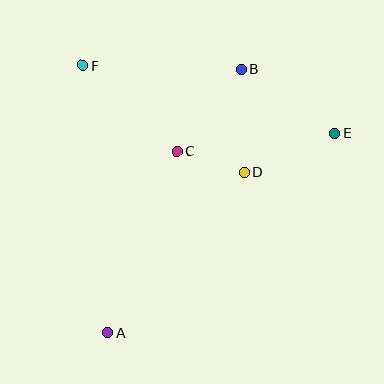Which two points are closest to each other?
Points C and D are closest to each other.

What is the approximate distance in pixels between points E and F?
The distance between E and F is approximately 261 pixels.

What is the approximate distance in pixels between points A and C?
The distance between A and C is approximately 194 pixels.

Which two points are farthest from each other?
Points A and E are farthest from each other.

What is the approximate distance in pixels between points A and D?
The distance between A and D is approximately 211 pixels.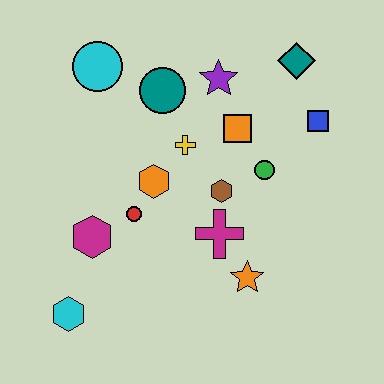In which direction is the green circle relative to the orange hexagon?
The green circle is to the right of the orange hexagon.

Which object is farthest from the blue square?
The cyan hexagon is farthest from the blue square.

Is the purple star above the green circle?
Yes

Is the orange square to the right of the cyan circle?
Yes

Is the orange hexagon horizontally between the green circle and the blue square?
No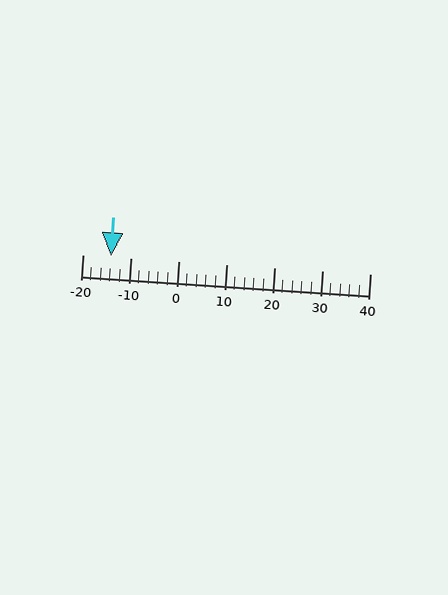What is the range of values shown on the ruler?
The ruler shows values from -20 to 40.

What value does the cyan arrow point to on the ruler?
The cyan arrow points to approximately -14.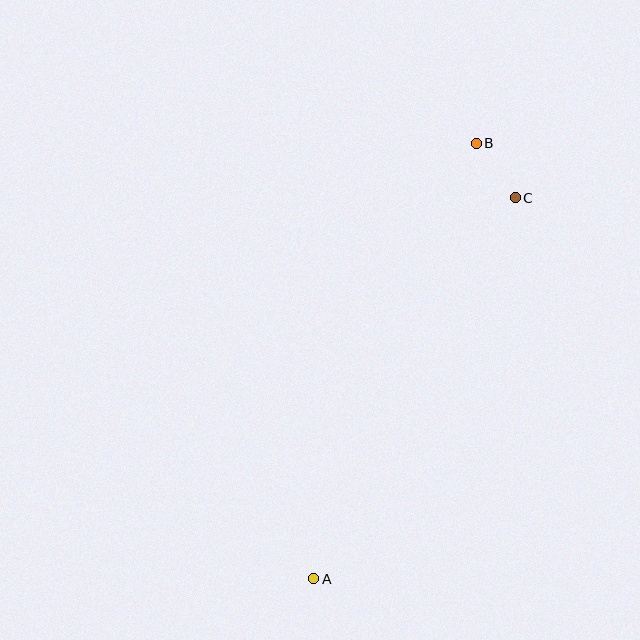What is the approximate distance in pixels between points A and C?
The distance between A and C is approximately 431 pixels.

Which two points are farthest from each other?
Points A and B are farthest from each other.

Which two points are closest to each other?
Points B and C are closest to each other.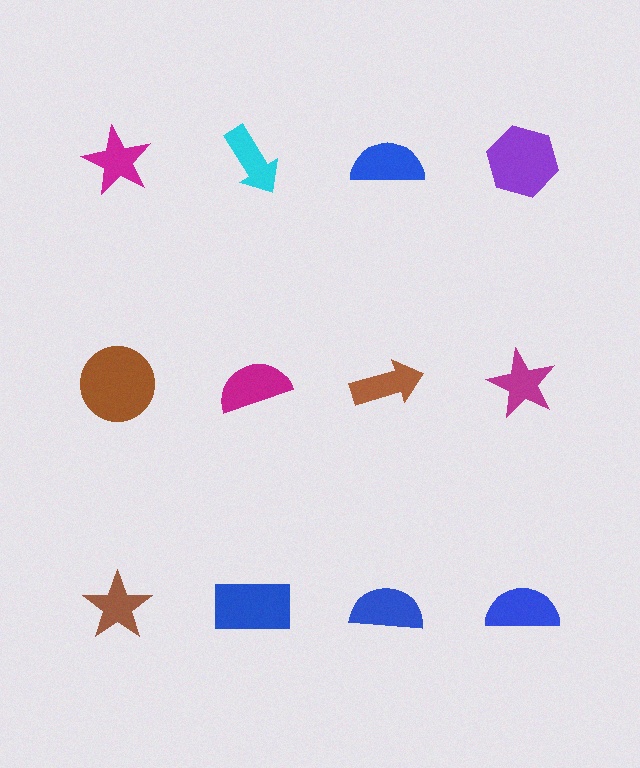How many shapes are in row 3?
4 shapes.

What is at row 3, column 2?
A blue rectangle.